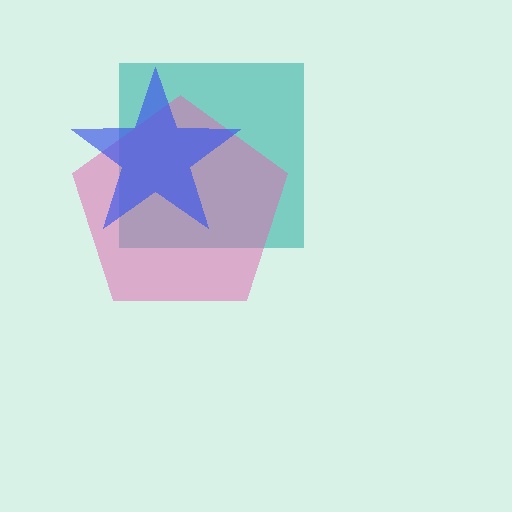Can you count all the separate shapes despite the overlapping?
Yes, there are 3 separate shapes.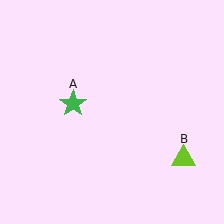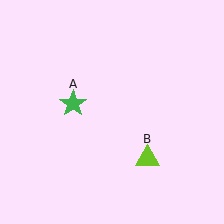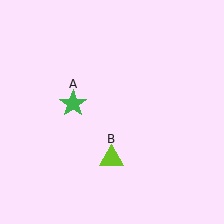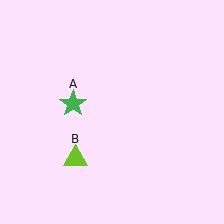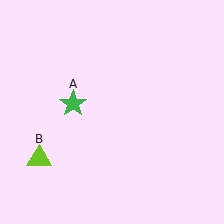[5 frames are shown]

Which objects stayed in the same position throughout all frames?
Green star (object A) remained stationary.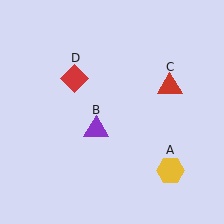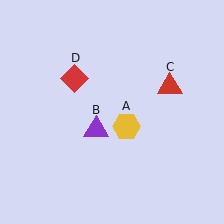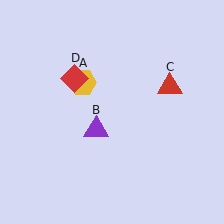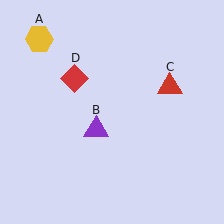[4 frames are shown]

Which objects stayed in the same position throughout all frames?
Purple triangle (object B) and red triangle (object C) and red diamond (object D) remained stationary.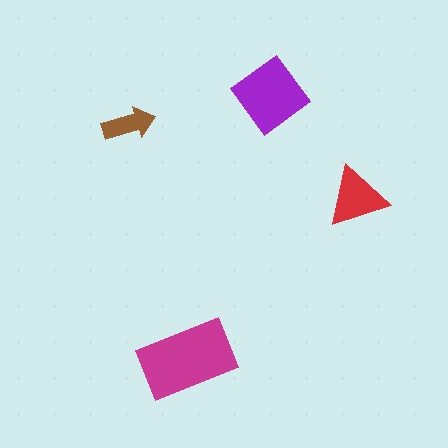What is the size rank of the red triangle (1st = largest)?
3rd.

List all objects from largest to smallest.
The magenta rectangle, the purple diamond, the red triangle, the brown arrow.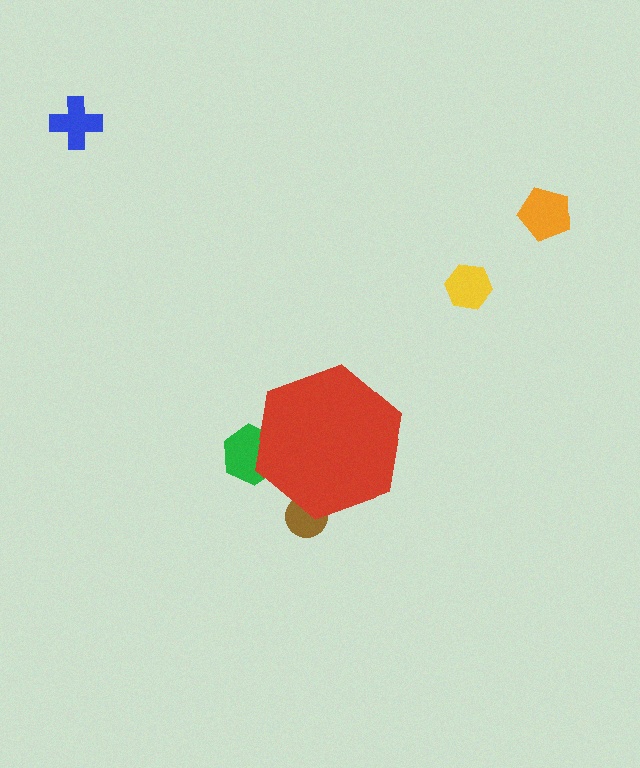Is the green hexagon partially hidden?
Yes, the green hexagon is partially hidden behind the red hexagon.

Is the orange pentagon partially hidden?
No, the orange pentagon is fully visible.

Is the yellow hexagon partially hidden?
No, the yellow hexagon is fully visible.